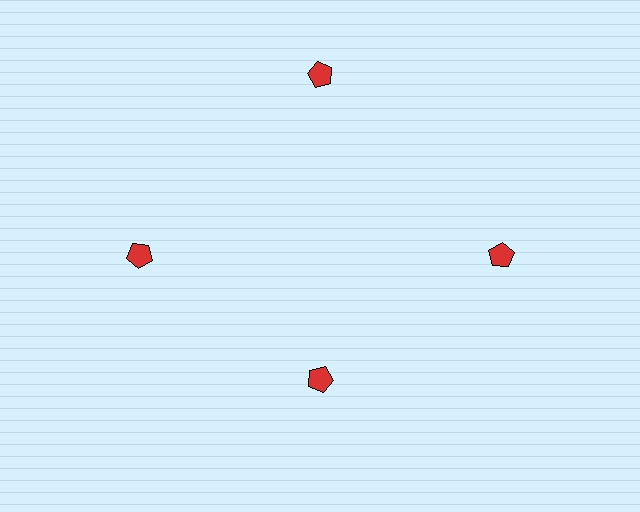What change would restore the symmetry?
The symmetry would be restored by moving it outward, back onto the ring so that all 4 pentagons sit at equal angles and equal distance from the center.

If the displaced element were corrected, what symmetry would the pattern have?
It would have 4-fold rotational symmetry — the pattern would map onto itself every 90 degrees.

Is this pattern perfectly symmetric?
No. The 4 red pentagons are arranged in a ring, but one element near the 6 o'clock position is pulled inward toward the center, breaking the 4-fold rotational symmetry.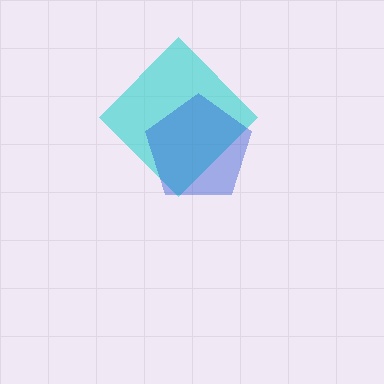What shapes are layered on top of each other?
The layered shapes are: a cyan diamond, a blue pentagon.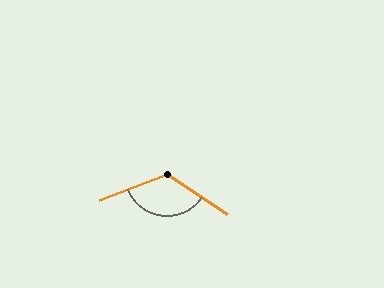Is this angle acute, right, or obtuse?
It is obtuse.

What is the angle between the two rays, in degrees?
Approximately 125 degrees.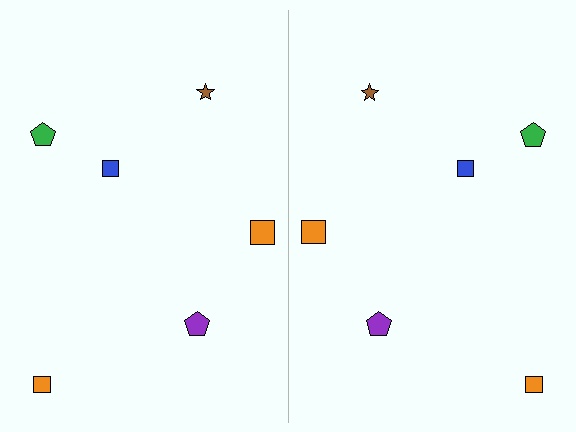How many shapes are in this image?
There are 12 shapes in this image.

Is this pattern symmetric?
Yes, this pattern has bilateral (reflection) symmetry.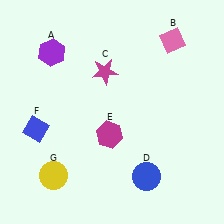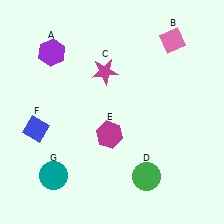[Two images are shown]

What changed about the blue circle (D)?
In Image 1, D is blue. In Image 2, it changed to green.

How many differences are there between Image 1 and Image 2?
There are 2 differences between the two images.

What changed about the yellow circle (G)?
In Image 1, G is yellow. In Image 2, it changed to teal.